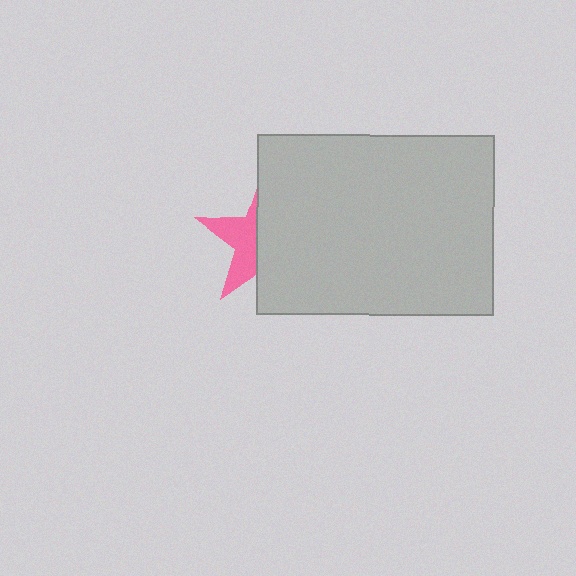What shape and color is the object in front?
The object in front is a light gray rectangle.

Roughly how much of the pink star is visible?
A small part of it is visible (roughly 38%).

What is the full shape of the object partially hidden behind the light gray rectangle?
The partially hidden object is a pink star.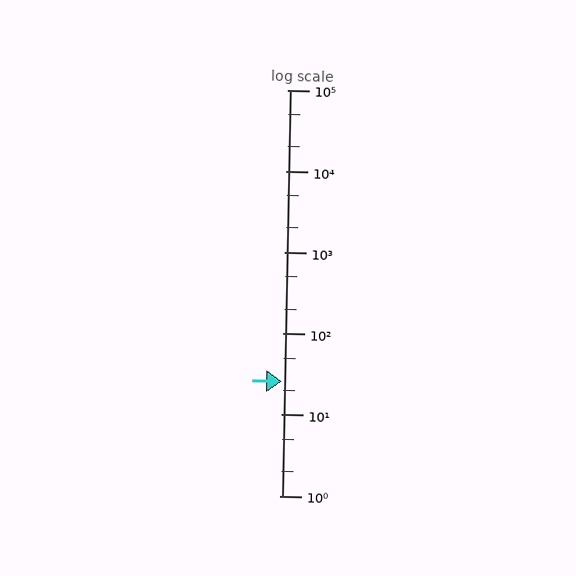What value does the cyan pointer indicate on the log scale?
The pointer indicates approximately 26.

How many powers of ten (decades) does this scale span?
The scale spans 5 decades, from 1 to 100000.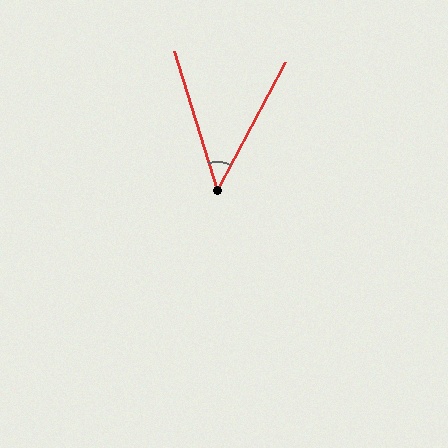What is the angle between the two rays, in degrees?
Approximately 45 degrees.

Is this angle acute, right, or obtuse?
It is acute.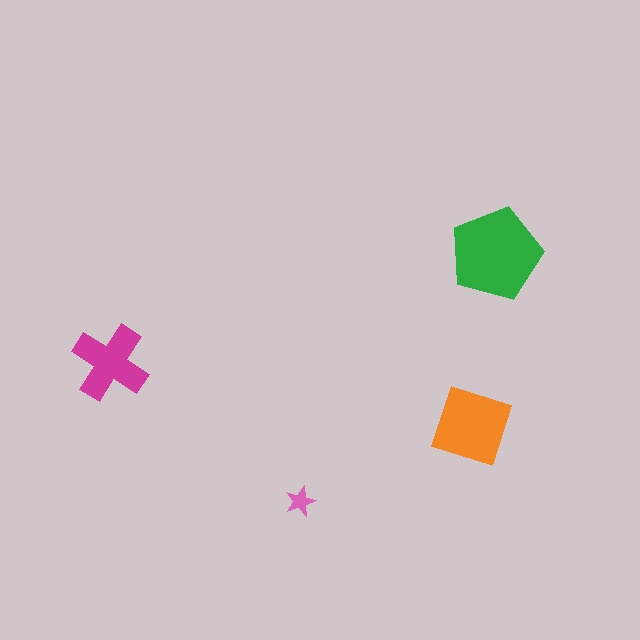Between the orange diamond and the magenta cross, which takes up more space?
The orange diamond.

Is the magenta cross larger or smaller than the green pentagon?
Smaller.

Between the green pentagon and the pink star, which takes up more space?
The green pentagon.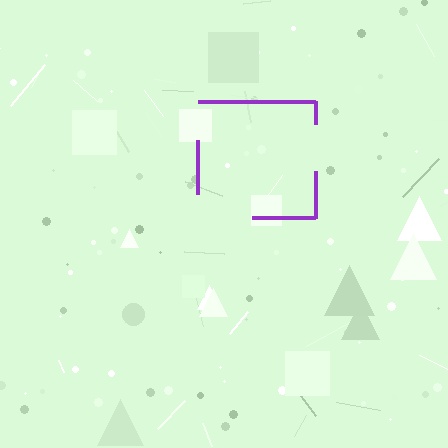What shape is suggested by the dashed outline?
The dashed outline suggests a square.